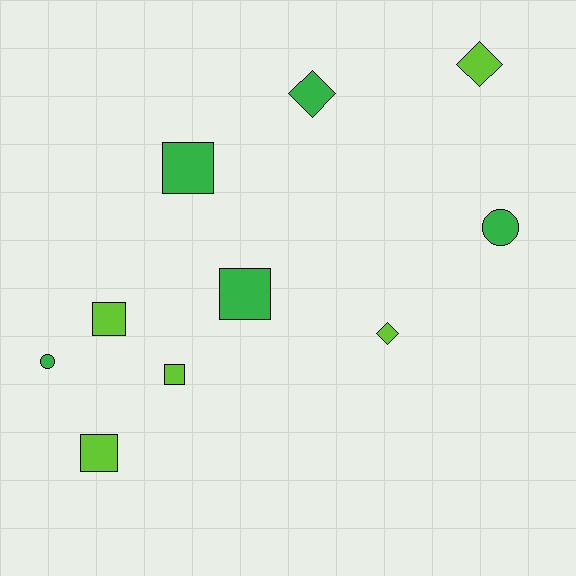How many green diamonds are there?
There is 1 green diamond.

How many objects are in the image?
There are 10 objects.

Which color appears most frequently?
Green, with 5 objects.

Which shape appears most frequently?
Square, with 5 objects.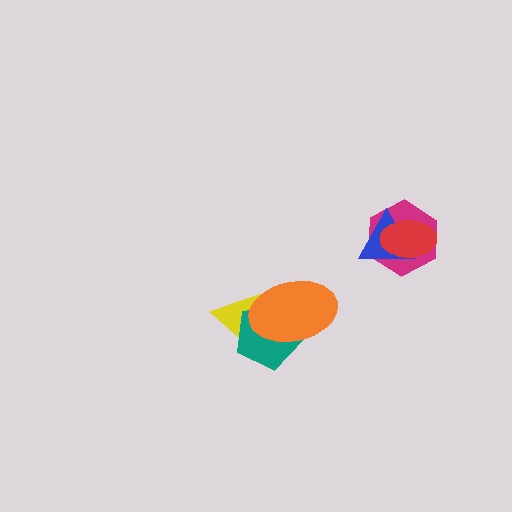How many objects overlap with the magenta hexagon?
2 objects overlap with the magenta hexagon.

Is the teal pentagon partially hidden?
Yes, it is partially covered by another shape.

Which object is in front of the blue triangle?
The red ellipse is in front of the blue triangle.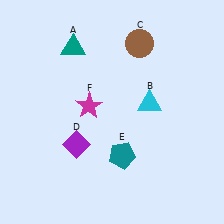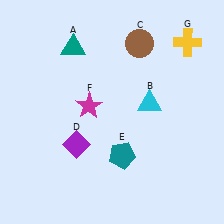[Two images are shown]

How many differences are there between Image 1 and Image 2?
There is 1 difference between the two images.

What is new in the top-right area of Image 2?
A yellow cross (G) was added in the top-right area of Image 2.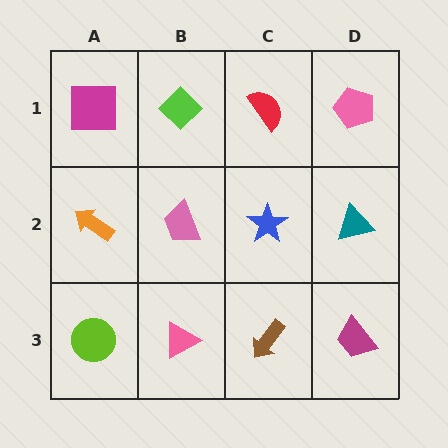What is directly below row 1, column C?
A blue star.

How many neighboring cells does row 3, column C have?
3.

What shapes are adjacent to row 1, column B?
A pink trapezoid (row 2, column B), a magenta square (row 1, column A), a red semicircle (row 1, column C).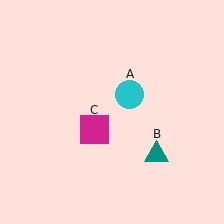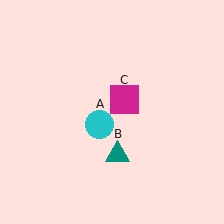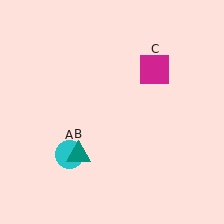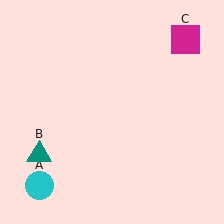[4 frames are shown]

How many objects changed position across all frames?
3 objects changed position: cyan circle (object A), teal triangle (object B), magenta square (object C).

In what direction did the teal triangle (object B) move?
The teal triangle (object B) moved left.